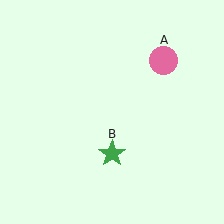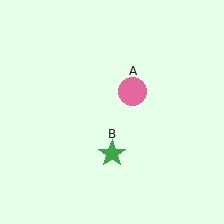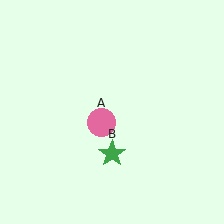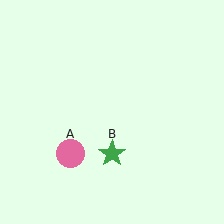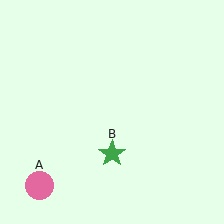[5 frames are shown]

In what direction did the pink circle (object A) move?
The pink circle (object A) moved down and to the left.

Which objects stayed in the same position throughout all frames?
Green star (object B) remained stationary.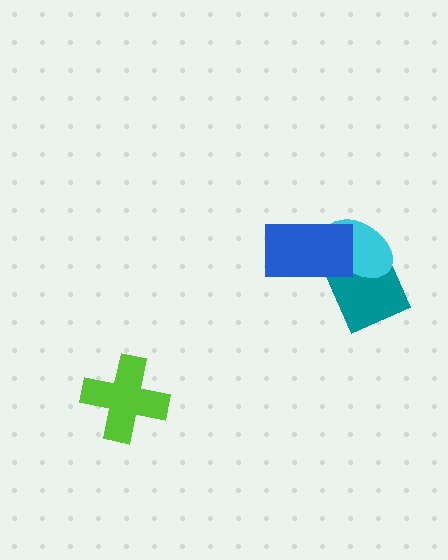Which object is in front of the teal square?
The cyan ellipse is in front of the teal square.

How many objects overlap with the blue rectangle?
1 object overlaps with the blue rectangle.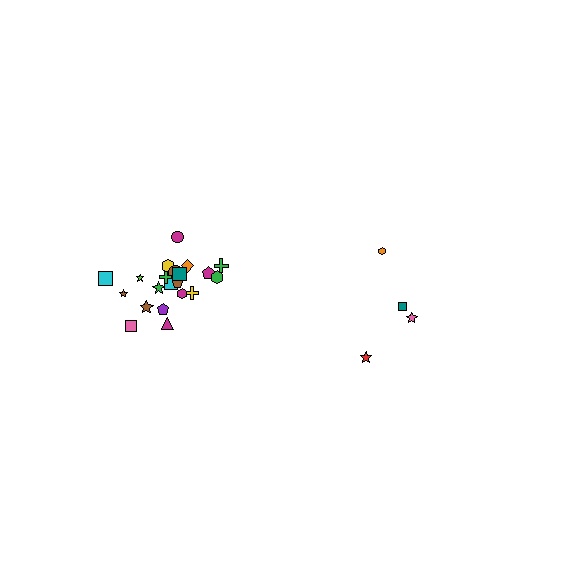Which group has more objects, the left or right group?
The left group.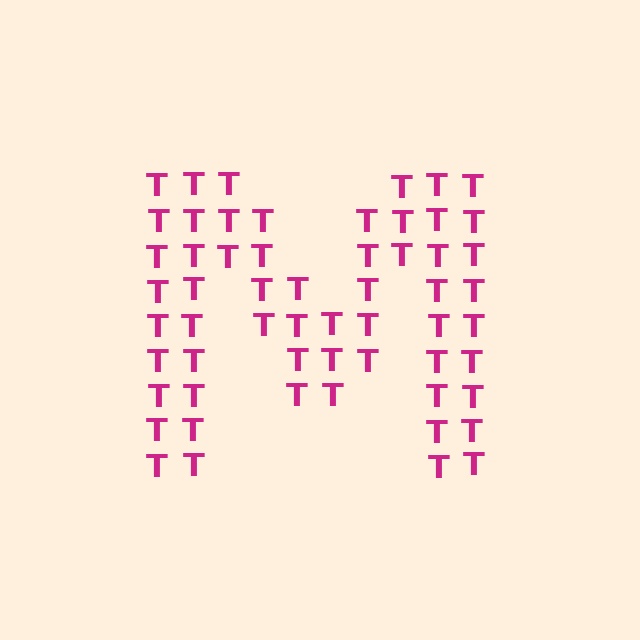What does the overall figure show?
The overall figure shows the letter M.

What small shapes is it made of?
It is made of small letter T's.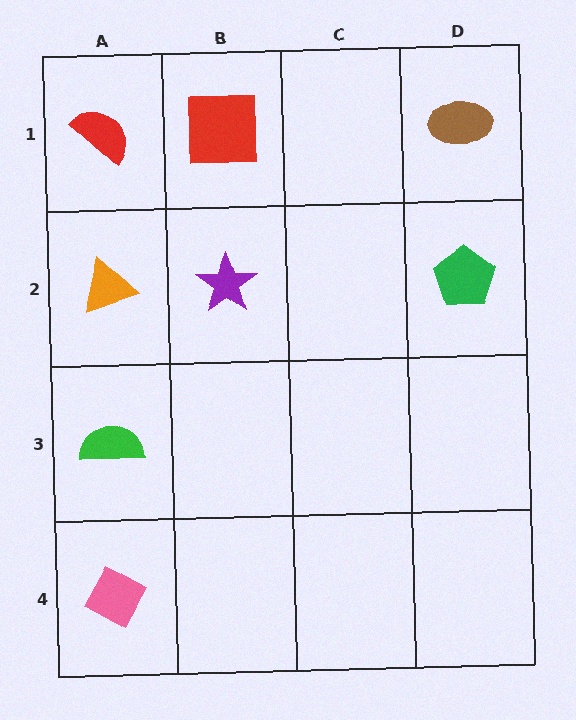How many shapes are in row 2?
3 shapes.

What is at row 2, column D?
A green pentagon.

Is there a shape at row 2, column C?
No, that cell is empty.